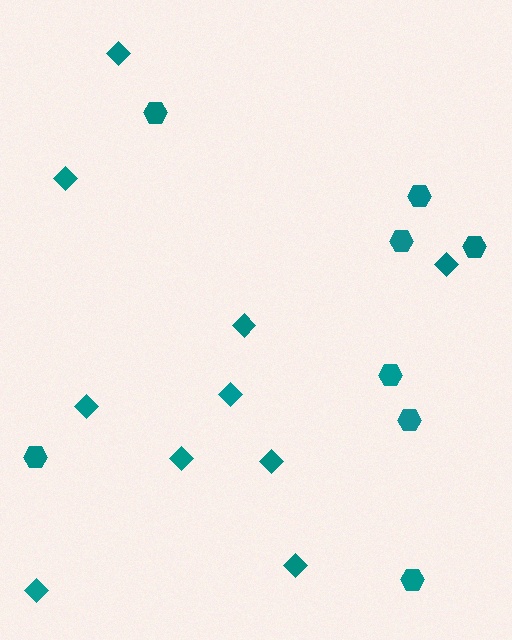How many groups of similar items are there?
There are 2 groups: one group of hexagons (8) and one group of diamonds (10).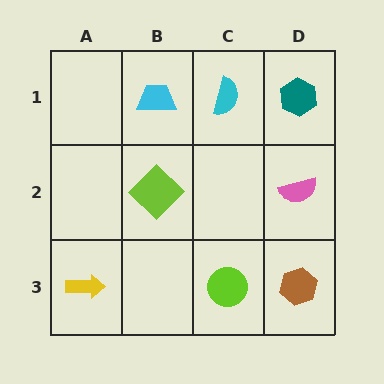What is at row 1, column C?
A cyan semicircle.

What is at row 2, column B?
A lime diamond.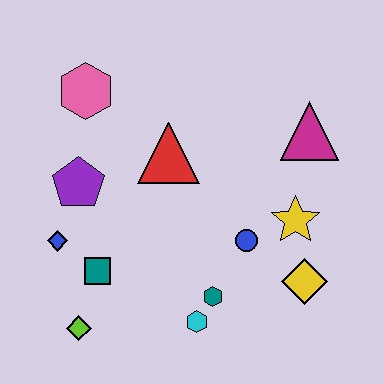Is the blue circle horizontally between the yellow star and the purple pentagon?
Yes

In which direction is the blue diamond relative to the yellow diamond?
The blue diamond is to the left of the yellow diamond.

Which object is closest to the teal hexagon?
The cyan hexagon is closest to the teal hexagon.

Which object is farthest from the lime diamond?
The magenta triangle is farthest from the lime diamond.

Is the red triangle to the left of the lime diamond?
No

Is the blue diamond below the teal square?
No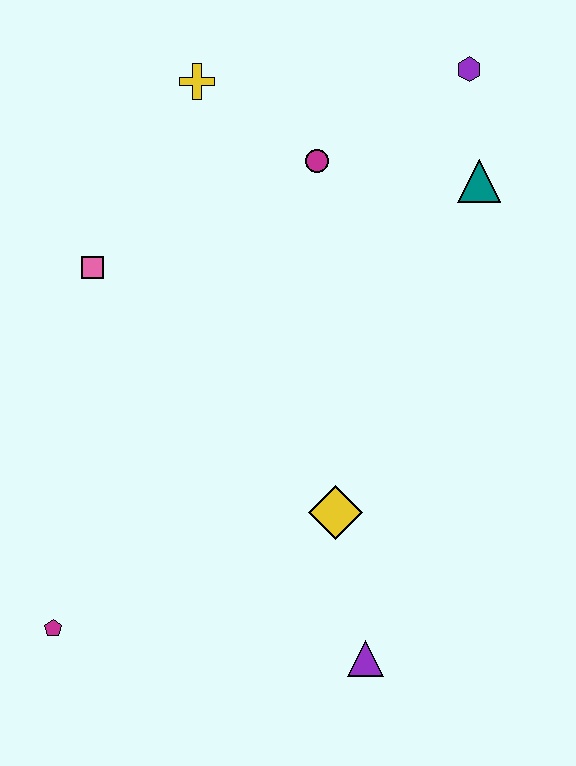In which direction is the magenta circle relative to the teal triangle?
The magenta circle is to the left of the teal triangle.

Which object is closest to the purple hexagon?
The teal triangle is closest to the purple hexagon.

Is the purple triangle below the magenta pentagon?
Yes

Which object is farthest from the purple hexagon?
The magenta pentagon is farthest from the purple hexagon.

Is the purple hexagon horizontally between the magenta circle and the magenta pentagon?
No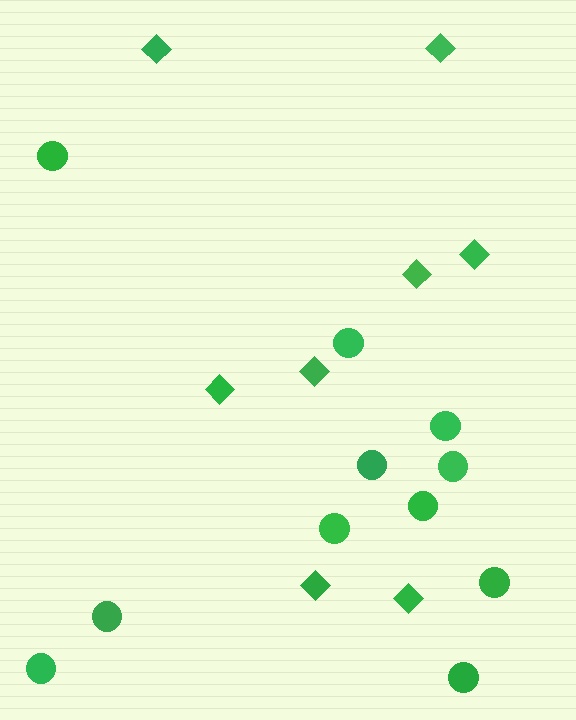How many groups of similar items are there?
There are 2 groups: one group of diamonds (8) and one group of circles (11).